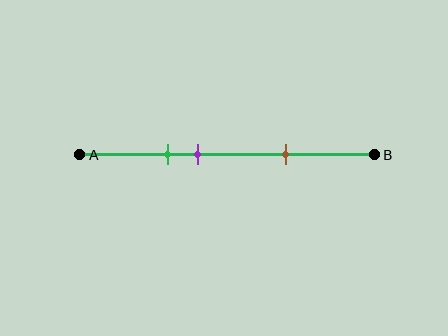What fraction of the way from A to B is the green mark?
The green mark is approximately 30% (0.3) of the way from A to B.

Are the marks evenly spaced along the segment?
No, the marks are not evenly spaced.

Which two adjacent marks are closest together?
The green and purple marks are the closest adjacent pair.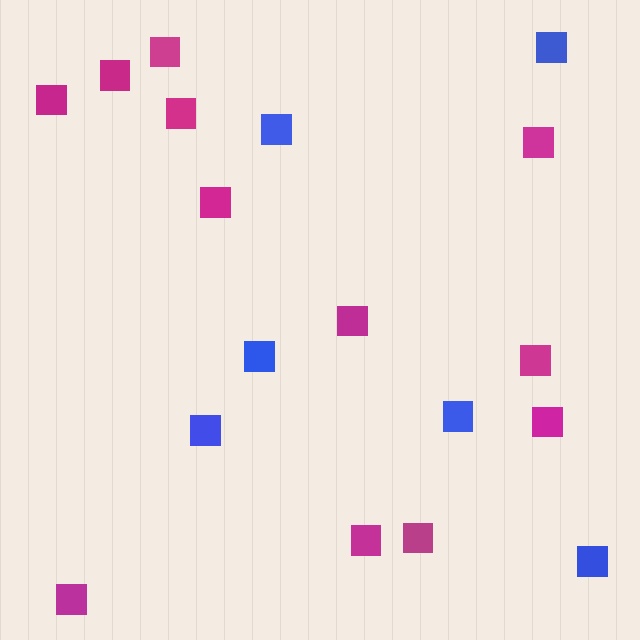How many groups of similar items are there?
There are 2 groups: one group of blue squares (6) and one group of magenta squares (12).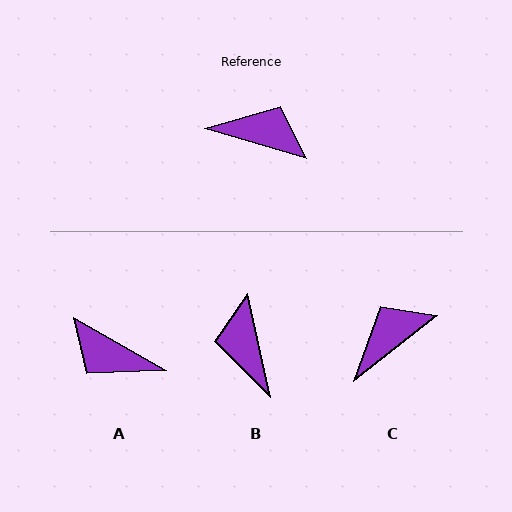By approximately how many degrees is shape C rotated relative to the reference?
Approximately 54 degrees counter-clockwise.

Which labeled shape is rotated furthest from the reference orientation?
A, about 167 degrees away.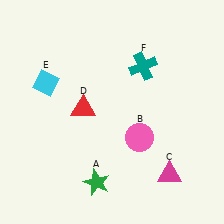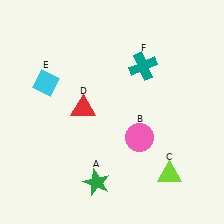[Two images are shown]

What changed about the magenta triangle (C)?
In Image 1, C is magenta. In Image 2, it changed to lime.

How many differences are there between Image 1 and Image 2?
There is 1 difference between the two images.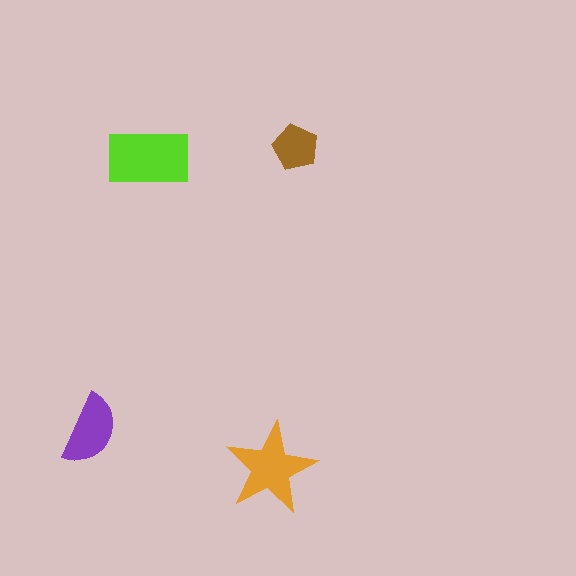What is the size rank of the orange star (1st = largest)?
2nd.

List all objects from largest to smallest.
The lime rectangle, the orange star, the purple semicircle, the brown pentagon.